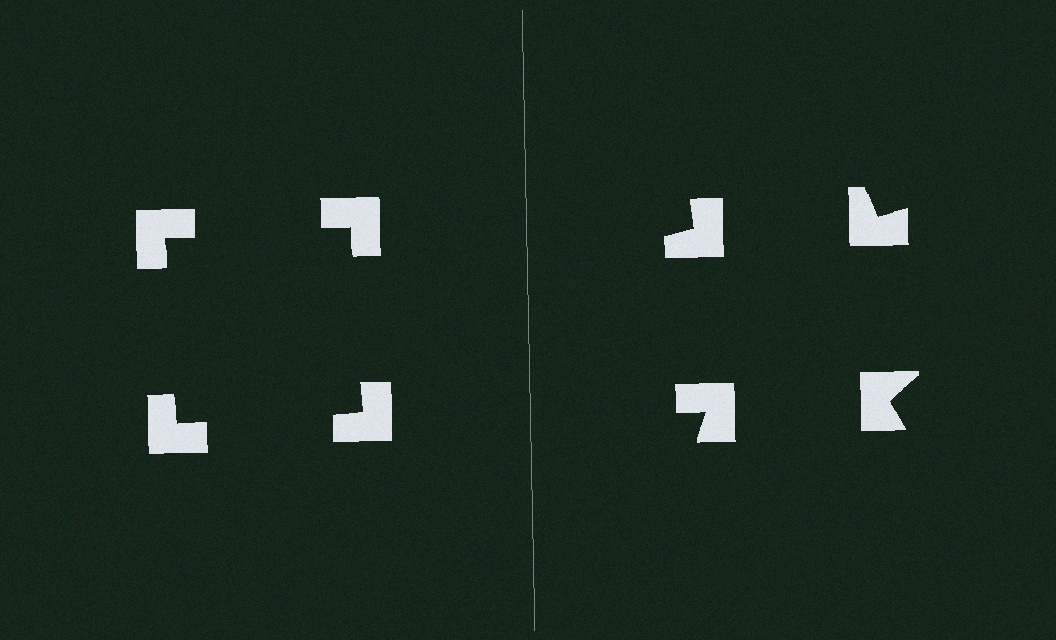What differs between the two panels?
The notched squares are positioned identically on both sides; only the wedge orientations differ. On the left they align to a square; on the right they are misaligned.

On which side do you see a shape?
An illusory square appears on the left side. On the right side the wedge cuts are rotated, so no coherent shape forms.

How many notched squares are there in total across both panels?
8 — 4 on each side.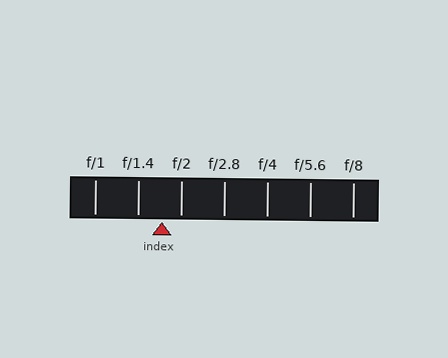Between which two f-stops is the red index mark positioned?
The index mark is between f/1.4 and f/2.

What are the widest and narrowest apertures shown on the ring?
The widest aperture shown is f/1 and the narrowest is f/8.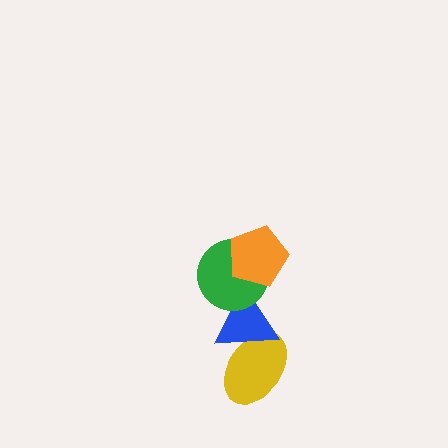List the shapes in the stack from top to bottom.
From top to bottom: the orange pentagon, the green circle, the blue triangle, the yellow ellipse.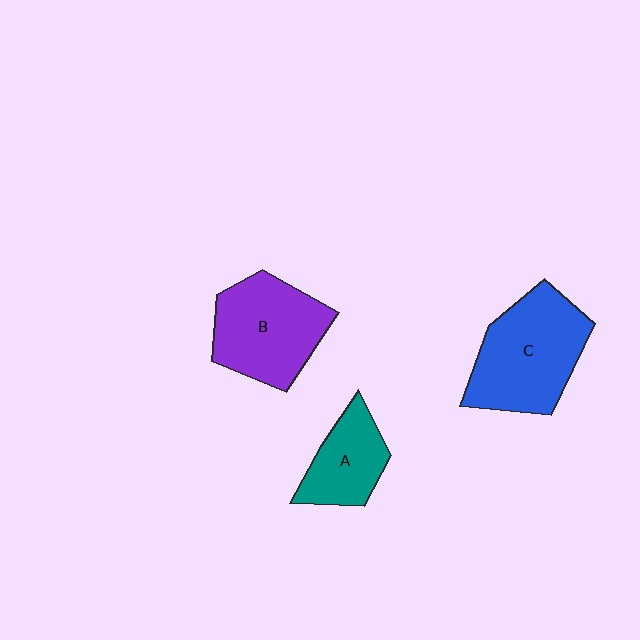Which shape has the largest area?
Shape C (blue).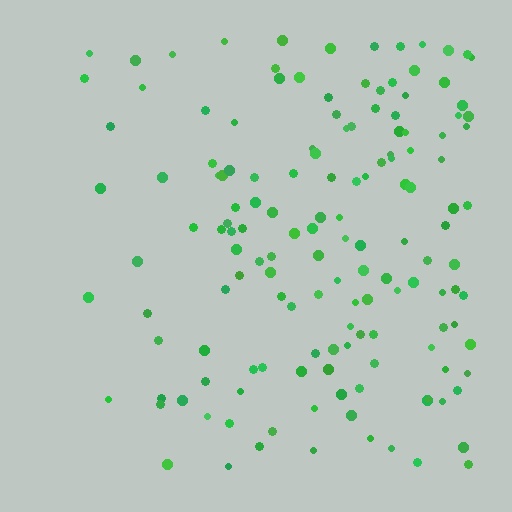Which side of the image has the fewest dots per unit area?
The left.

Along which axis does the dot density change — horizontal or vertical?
Horizontal.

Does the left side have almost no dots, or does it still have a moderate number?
Still a moderate number, just noticeably fewer than the right.